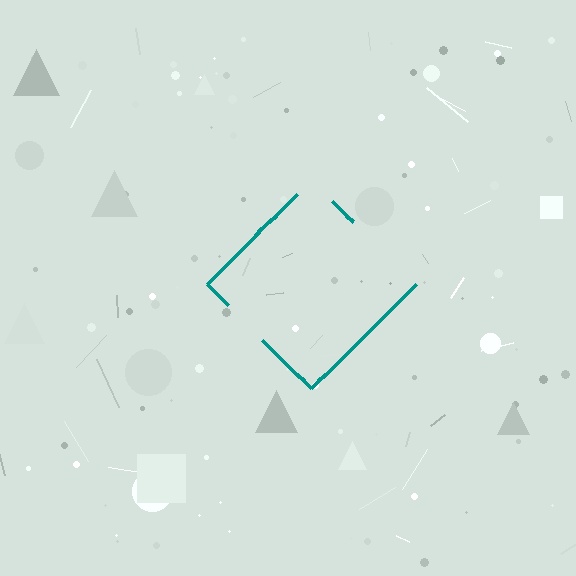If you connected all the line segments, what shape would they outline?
They would outline a diamond.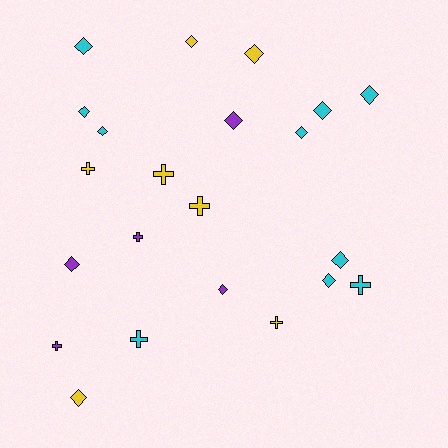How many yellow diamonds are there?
There are 3 yellow diamonds.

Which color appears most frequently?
Cyan, with 10 objects.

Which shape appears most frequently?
Diamond, with 14 objects.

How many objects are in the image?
There are 22 objects.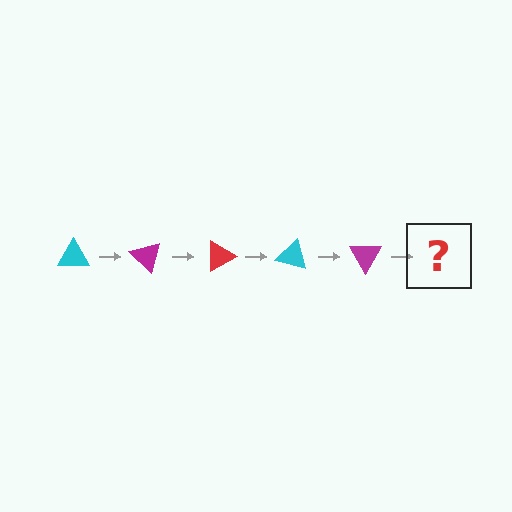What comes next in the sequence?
The next element should be a red triangle, rotated 225 degrees from the start.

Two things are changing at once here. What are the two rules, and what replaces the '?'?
The two rules are that it rotates 45 degrees each step and the color cycles through cyan, magenta, and red. The '?' should be a red triangle, rotated 225 degrees from the start.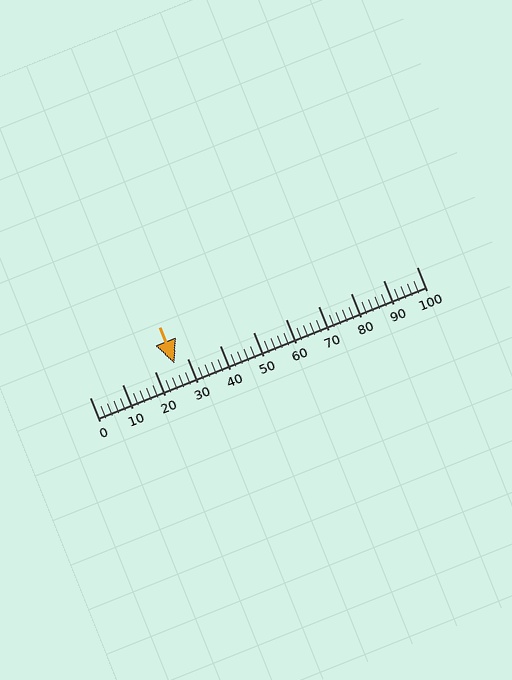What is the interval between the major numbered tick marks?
The major tick marks are spaced 10 units apart.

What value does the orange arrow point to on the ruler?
The orange arrow points to approximately 26.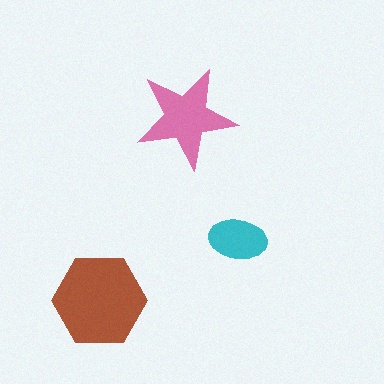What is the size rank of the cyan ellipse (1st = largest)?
3rd.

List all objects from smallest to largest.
The cyan ellipse, the pink star, the brown hexagon.